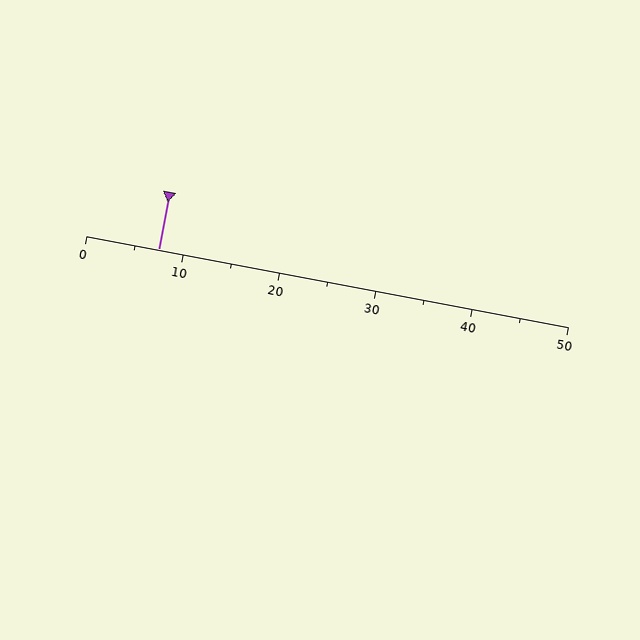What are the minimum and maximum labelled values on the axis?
The axis runs from 0 to 50.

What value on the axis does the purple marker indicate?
The marker indicates approximately 7.5.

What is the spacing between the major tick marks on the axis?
The major ticks are spaced 10 apart.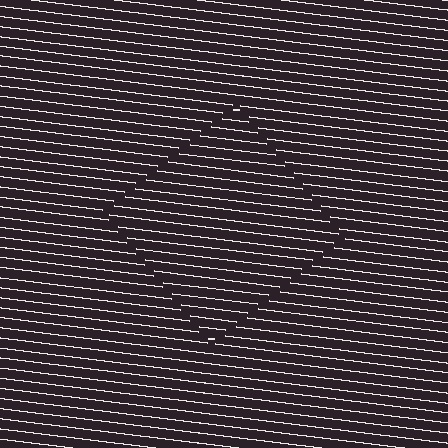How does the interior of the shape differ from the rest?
The interior of the shape contains the same grating, shifted by half a period — the contour is defined by the phase discontinuity where line-ends from the inner and outer gratings abut.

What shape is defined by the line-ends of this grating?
An illusory square. The interior of the shape contains the same grating, shifted by half a period — the contour is defined by the phase discontinuity where line-ends from the inner and outer gratings abut.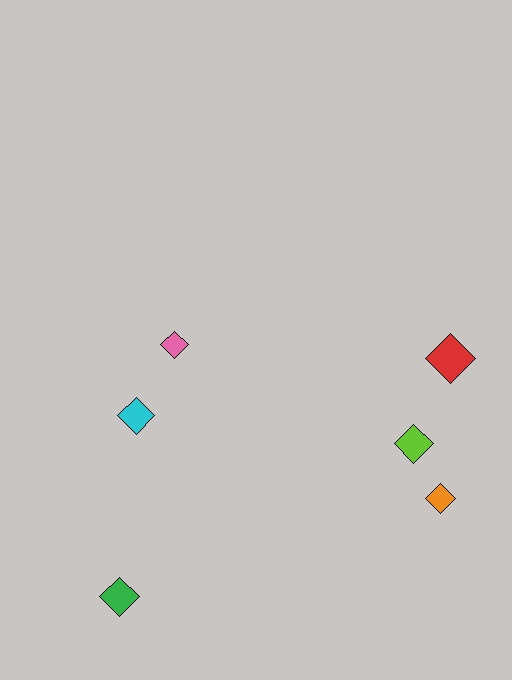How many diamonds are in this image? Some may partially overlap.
There are 6 diamonds.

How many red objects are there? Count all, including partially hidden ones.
There is 1 red object.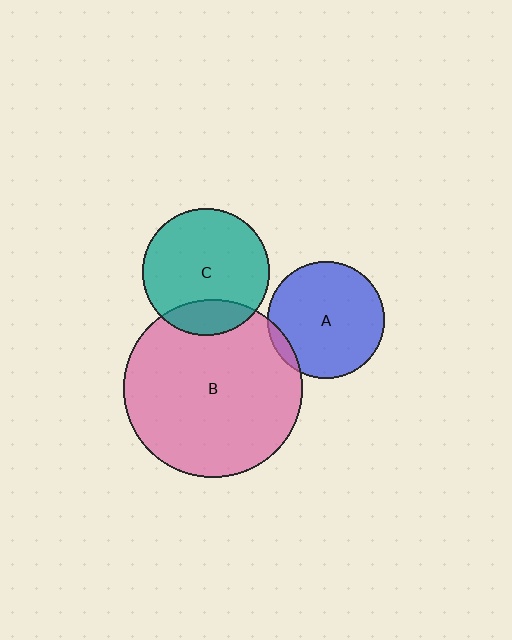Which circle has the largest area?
Circle B (pink).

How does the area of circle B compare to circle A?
Approximately 2.3 times.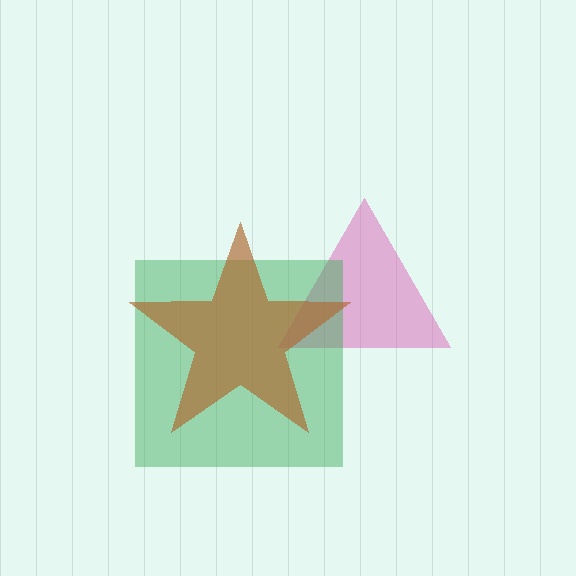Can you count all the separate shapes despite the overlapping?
Yes, there are 3 separate shapes.